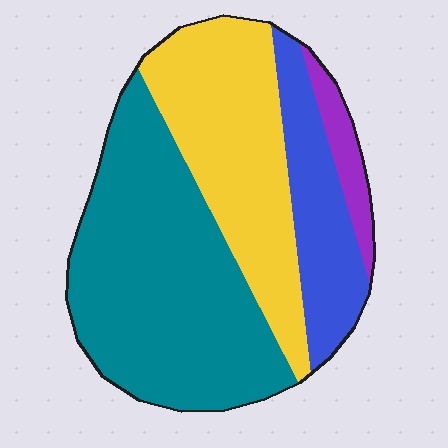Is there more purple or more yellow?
Yellow.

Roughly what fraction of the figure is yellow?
Yellow covers 31% of the figure.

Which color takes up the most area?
Teal, at roughly 45%.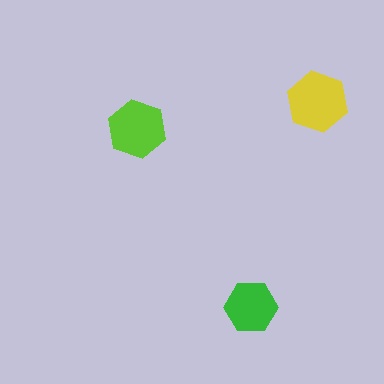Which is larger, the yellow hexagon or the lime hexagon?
The yellow one.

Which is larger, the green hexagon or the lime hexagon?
The lime one.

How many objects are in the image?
There are 3 objects in the image.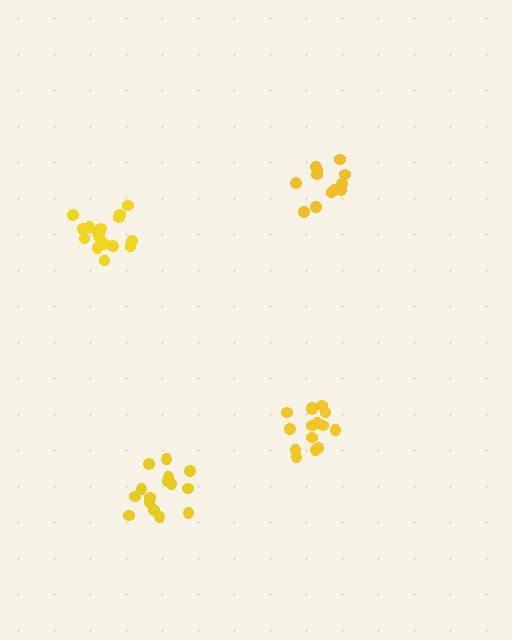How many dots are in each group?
Group 1: 15 dots, Group 2: 18 dots, Group 3: 15 dots, Group 4: 12 dots (60 total).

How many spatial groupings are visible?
There are 4 spatial groupings.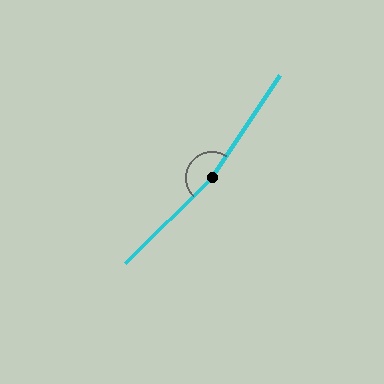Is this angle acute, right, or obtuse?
It is obtuse.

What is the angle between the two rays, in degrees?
Approximately 169 degrees.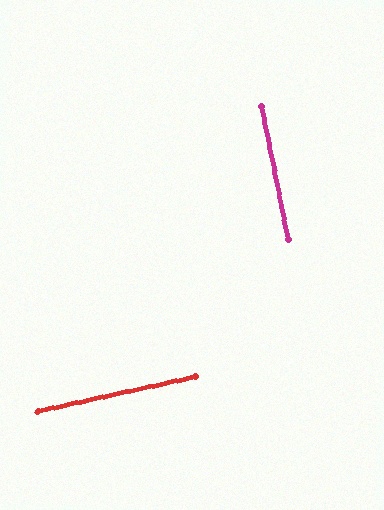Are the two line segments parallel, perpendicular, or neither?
Perpendicular — they meet at approximately 89°.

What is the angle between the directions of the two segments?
Approximately 89 degrees.